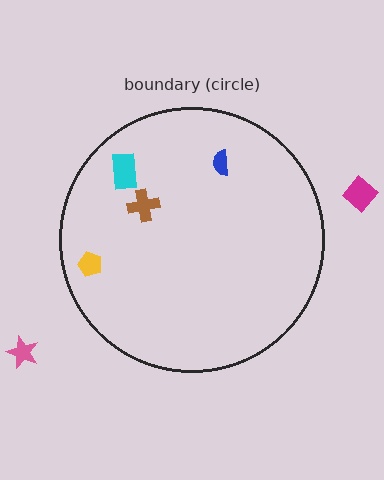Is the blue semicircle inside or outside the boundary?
Inside.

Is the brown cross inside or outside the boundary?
Inside.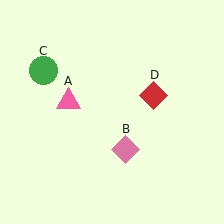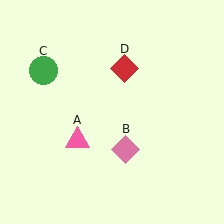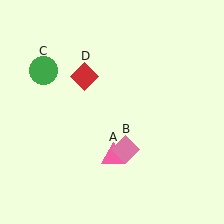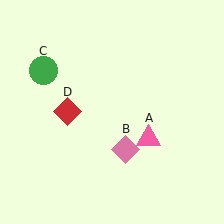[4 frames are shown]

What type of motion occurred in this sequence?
The pink triangle (object A), red diamond (object D) rotated counterclockwise around the center of the scene.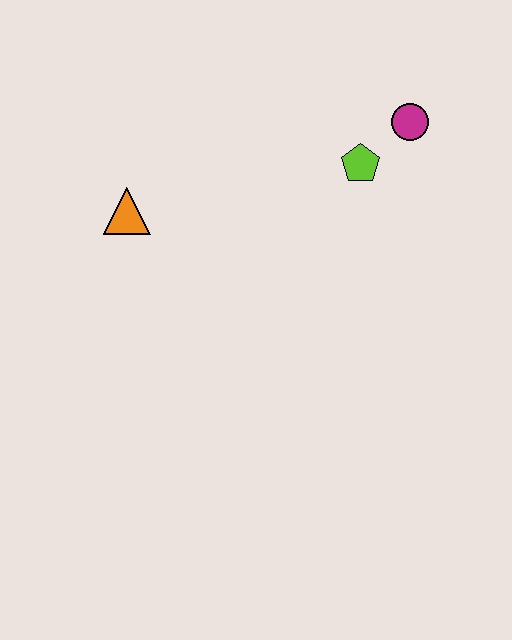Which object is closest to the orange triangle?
The lime pentagon is closest to the orange triangle.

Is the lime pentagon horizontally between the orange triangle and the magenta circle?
Yes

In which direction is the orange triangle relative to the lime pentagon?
The orange triangle is to the left of the lime pentagon.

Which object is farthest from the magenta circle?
The orange triangle is farthest from the magenta circle.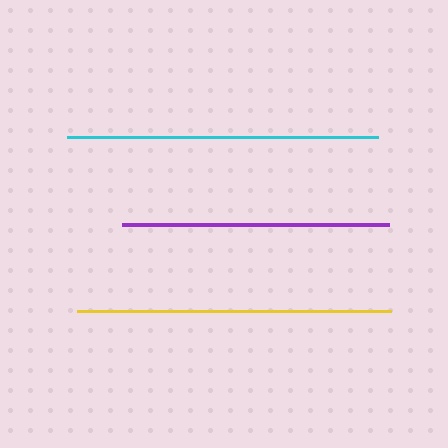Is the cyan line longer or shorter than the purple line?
The cyan line is longer than the purple line.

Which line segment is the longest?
The yellow line is the longest at approximately 314 pixels.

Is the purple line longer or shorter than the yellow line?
The yellow line is longer than the purple line.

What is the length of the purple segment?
The purple segment is approximately 267 pixels long.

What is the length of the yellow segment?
The yellow segment is approximately 314 pixels long.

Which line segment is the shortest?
The purple line is the shortest at approximately 267 pixels.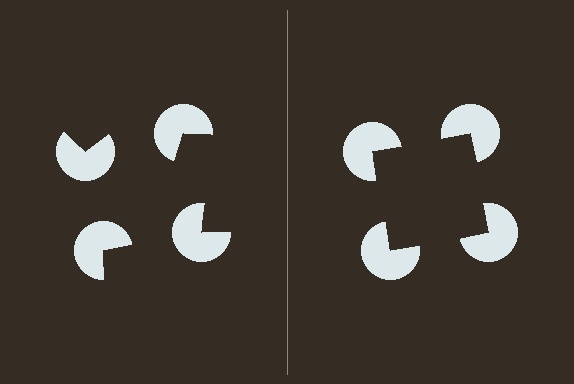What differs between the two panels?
The pac-man discs are positioned identically on both sides; only the wedge orientations differ. On the right they align to a square; on the left they are misaligned.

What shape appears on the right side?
An illusory square.